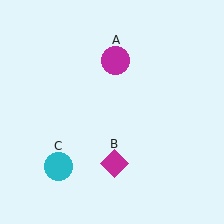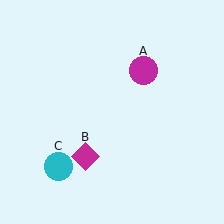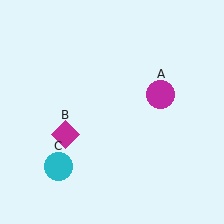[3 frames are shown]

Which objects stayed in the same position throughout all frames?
Cyan circle (object C) remained stationary.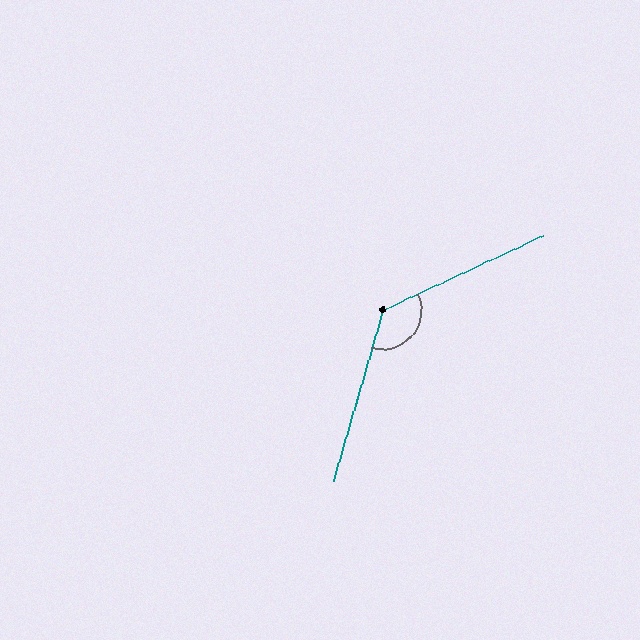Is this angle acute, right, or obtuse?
It is obtuse.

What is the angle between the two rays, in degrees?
Approximately 131 degrees.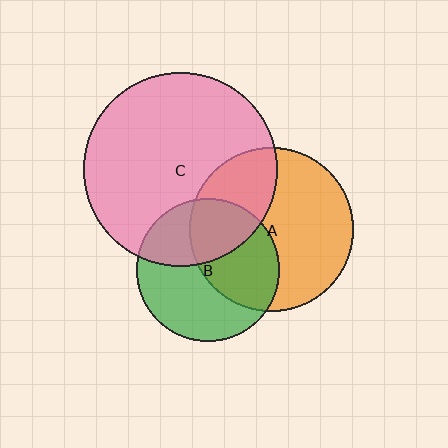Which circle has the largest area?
Circle C (pink).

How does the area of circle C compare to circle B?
Approximately 1.9 times.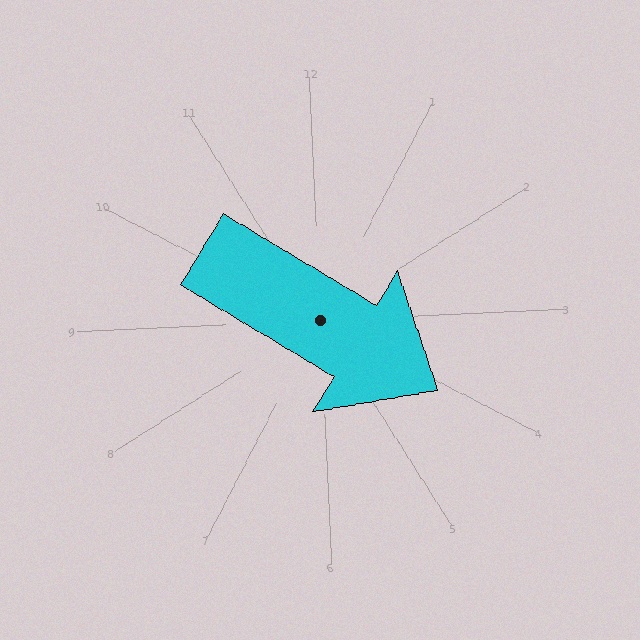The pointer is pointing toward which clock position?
Roughly 4 o'clock.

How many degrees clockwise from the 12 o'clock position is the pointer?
Approximately 124 degrees.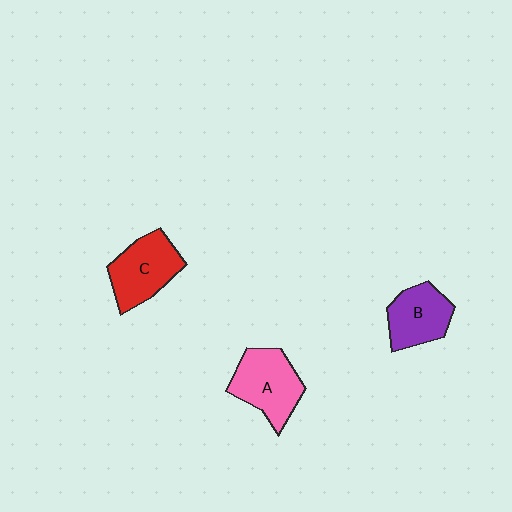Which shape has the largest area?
Shape A (pink).